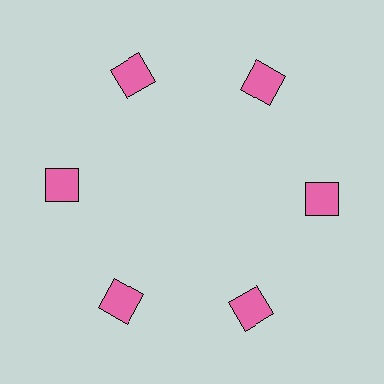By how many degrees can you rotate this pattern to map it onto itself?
The pattern maps onto itself every 60 degrees of rotation.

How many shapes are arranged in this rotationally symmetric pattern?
There are 6 shapes, arranged in 6 groups of 1.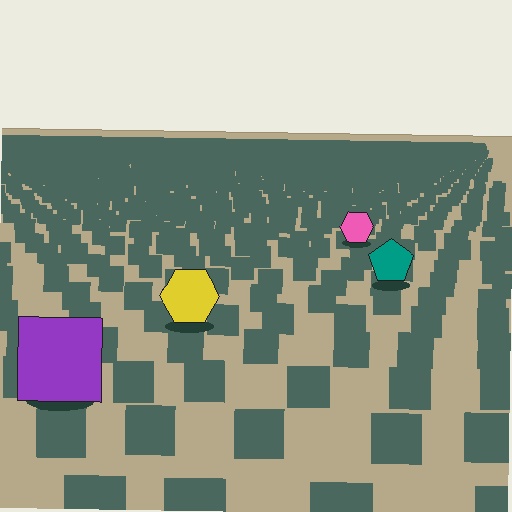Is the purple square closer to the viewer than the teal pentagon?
Yes. The purple square is closer — you can tell from the texture gradient: the ground texture is coarser near it.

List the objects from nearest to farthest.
From nearest to farthest: the purple square, the yellow hexagon, the teal pentagon, the pink hexagon.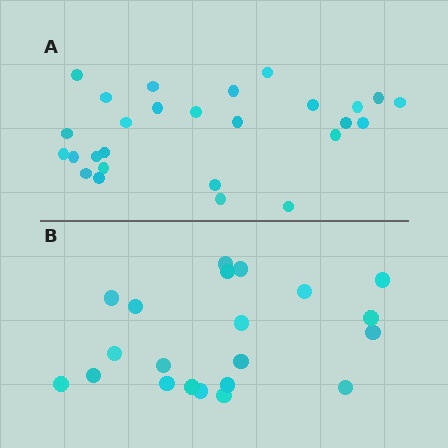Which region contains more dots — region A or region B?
Region A (the top region) has more dots.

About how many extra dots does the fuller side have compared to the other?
Region A has about 6 more dots than region B.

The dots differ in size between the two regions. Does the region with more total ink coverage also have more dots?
No. Region B has more total ink coverage because its dots are larger, but region A actually contains more individual dots. Total area can be misleading — the number of items is what matters here.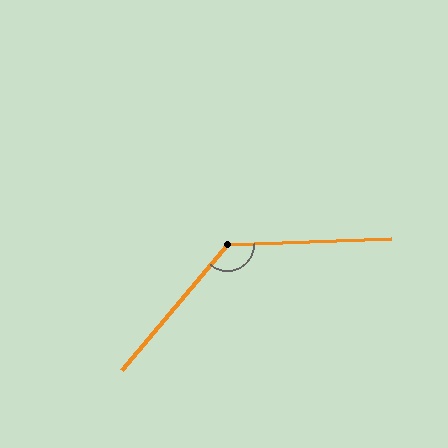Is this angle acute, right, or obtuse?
It is obtuse.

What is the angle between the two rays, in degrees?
Approximately 132 degrees.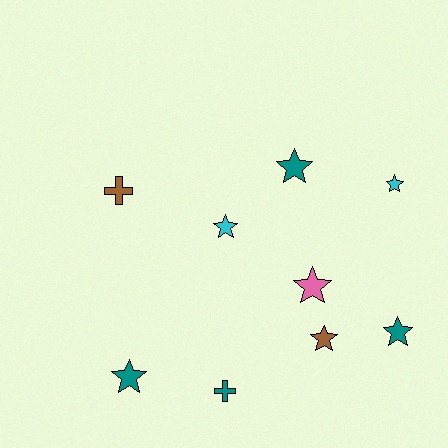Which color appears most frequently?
Teal, with 4 objects.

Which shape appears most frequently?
Star, with 7 objects.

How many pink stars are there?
There is 1 pink star.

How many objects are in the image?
There are 9 objects.